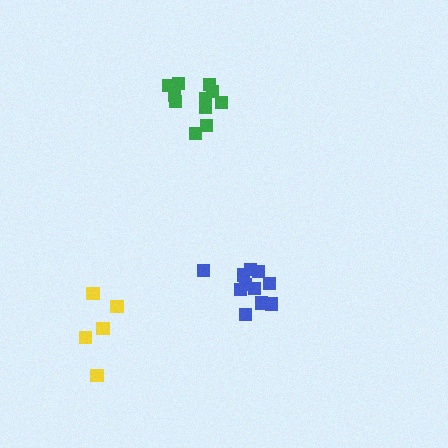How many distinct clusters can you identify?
There are 3 distinct clusters.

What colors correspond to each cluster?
The clusters are colored: blue, yellow, green.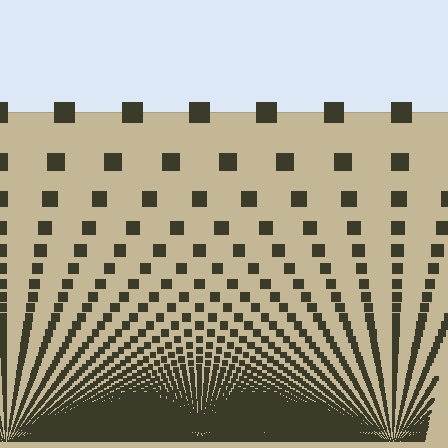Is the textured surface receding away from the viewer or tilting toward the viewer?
The surface appears to tilt toward the viewer. Texture elements get larger and sparser toward the top.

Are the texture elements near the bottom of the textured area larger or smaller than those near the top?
Smaller. The gradient is inverted — elements near the bottom are smaller and denser.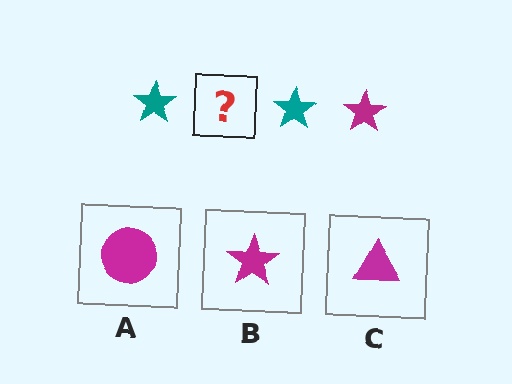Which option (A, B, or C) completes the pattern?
B.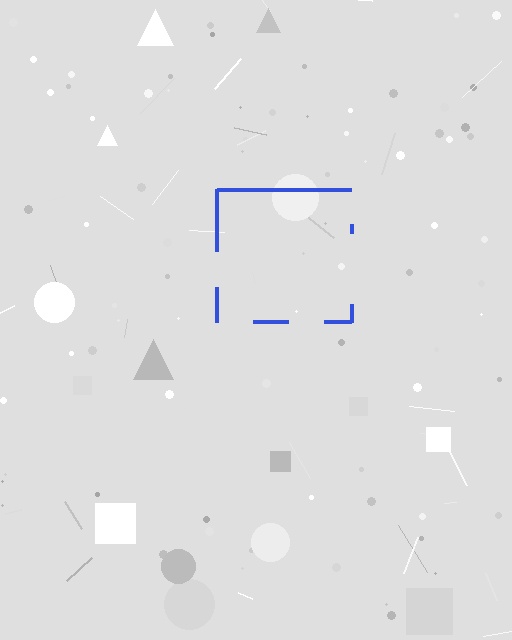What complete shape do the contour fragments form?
The contour fragments form a square.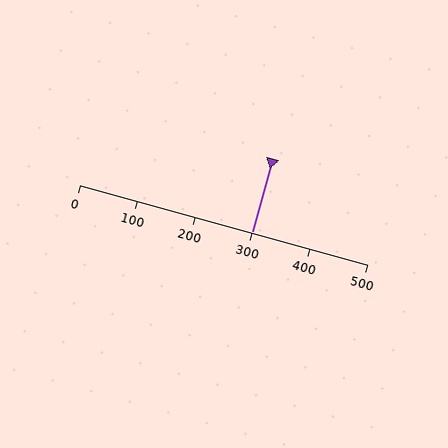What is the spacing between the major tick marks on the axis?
The major ticks are spaced 100 apart.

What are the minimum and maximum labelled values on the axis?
The axis runs from 0 to 500.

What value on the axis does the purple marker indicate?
The marker indicates approximately 300.